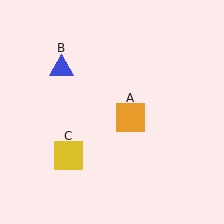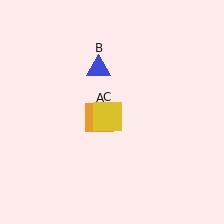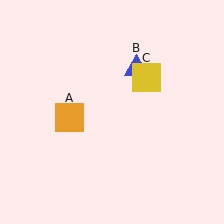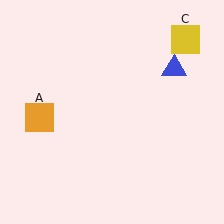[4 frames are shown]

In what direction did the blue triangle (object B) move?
The blue triangle (object B) moved right.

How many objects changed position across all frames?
3 objects changed position: orange square (object A), blue triangle (object B), yellow square (object C).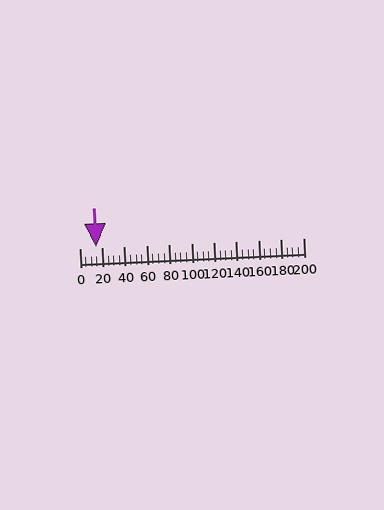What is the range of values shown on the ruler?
The ruler shows values from 0 to 200.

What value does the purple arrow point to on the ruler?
The purple arrow points to approximately 15.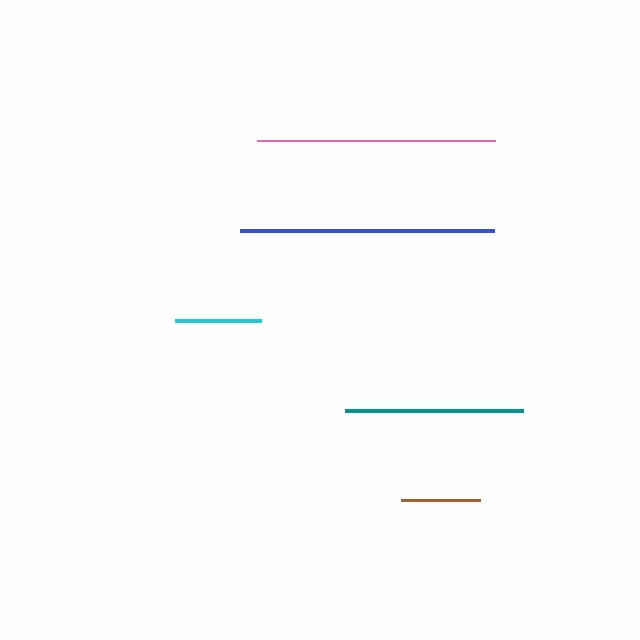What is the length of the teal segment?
The teal segment is approximately 178 pixels long.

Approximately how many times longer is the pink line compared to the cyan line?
The pink line is approximately 2.8 times the length of the cyan line.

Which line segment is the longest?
The blue line is the longest at approximately 255 pixels.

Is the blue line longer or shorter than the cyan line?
The blue line is longer than the cyan line.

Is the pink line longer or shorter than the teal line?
The pink line is longer than the teal line.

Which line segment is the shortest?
The brown line is the shortest at approximately 79 pixels.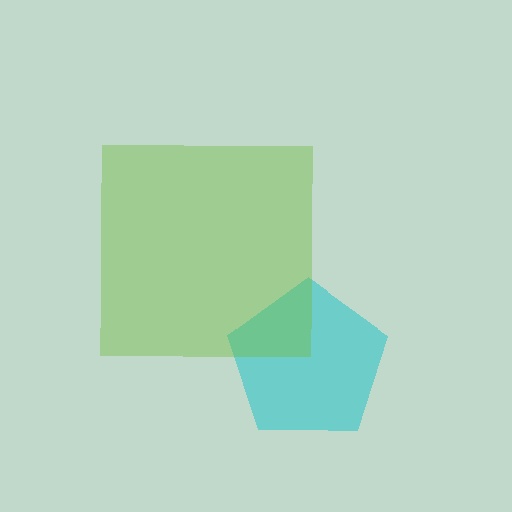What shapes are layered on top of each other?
The layered shapes are: a cyan pentagon, a lime square.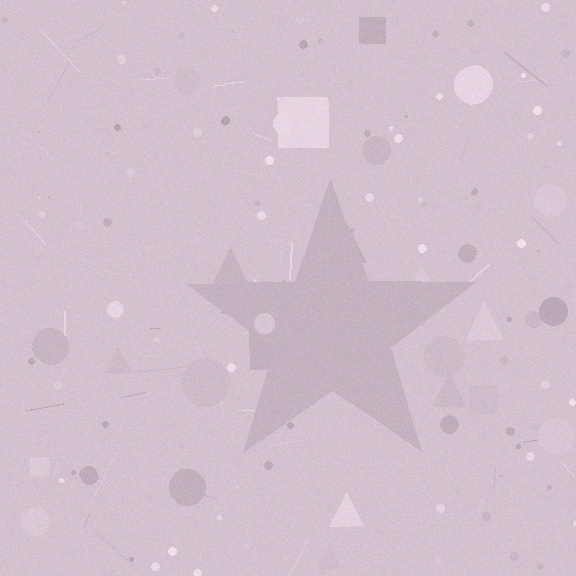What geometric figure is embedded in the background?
A star is embedded in the background.